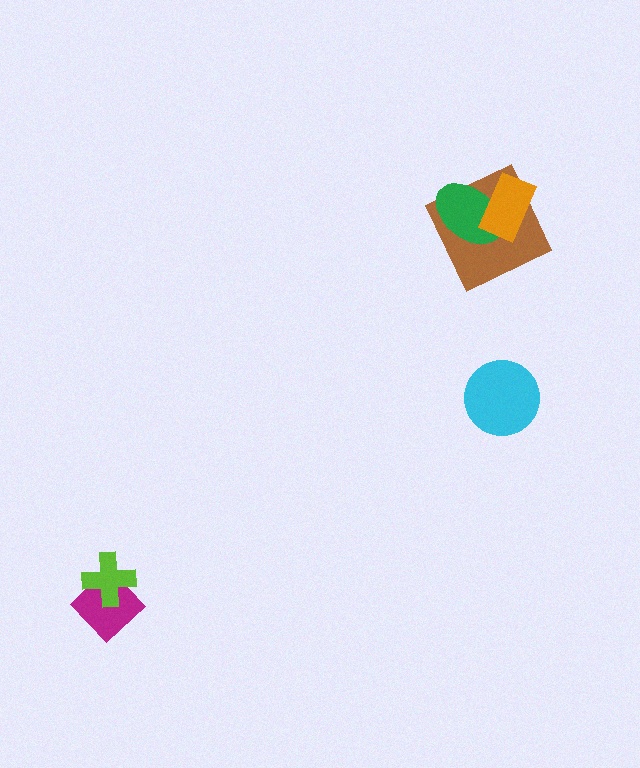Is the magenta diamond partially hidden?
Yes, it is partially covered by another shape.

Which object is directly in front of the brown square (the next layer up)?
The green ellipse is directly in front of the brown square.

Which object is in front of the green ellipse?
The orange rectangle is in front of the green ellipse.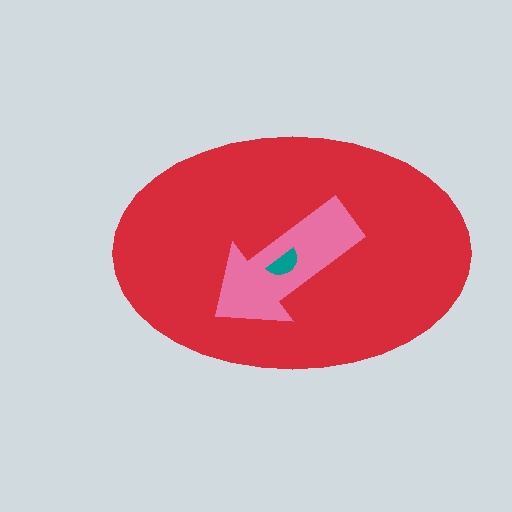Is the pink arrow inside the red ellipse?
Yes.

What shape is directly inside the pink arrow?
The teal semicircle.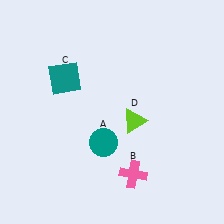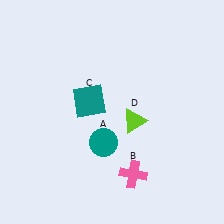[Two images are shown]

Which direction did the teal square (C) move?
The teal square (C) moved right.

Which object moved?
The teal square (C) moved right.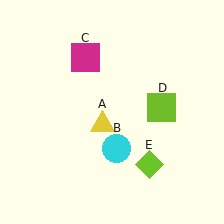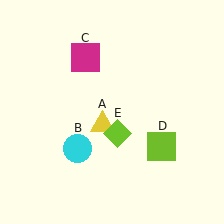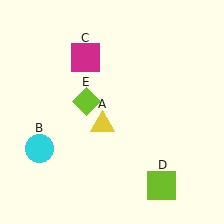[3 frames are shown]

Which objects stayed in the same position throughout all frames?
Yellow triangle (object A) and magenta square (object C) remained stationary.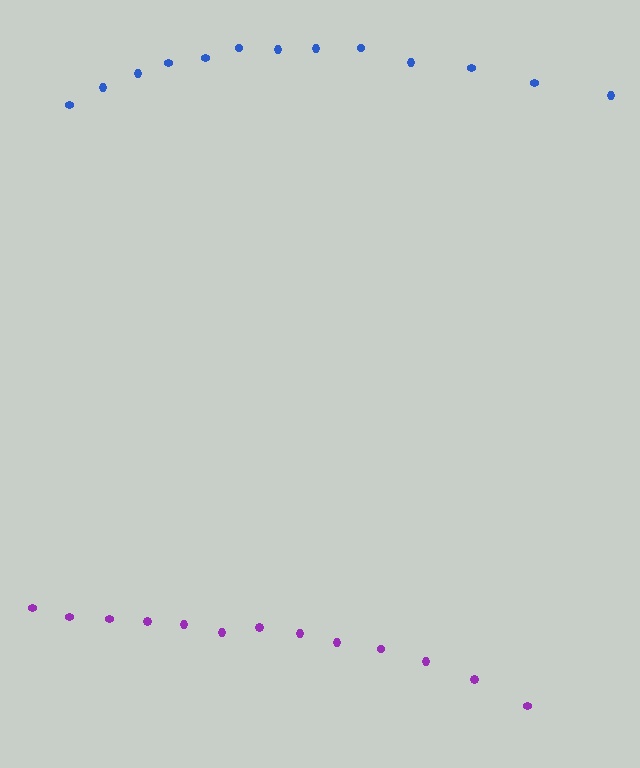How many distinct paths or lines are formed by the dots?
There are 2 distinct paths.